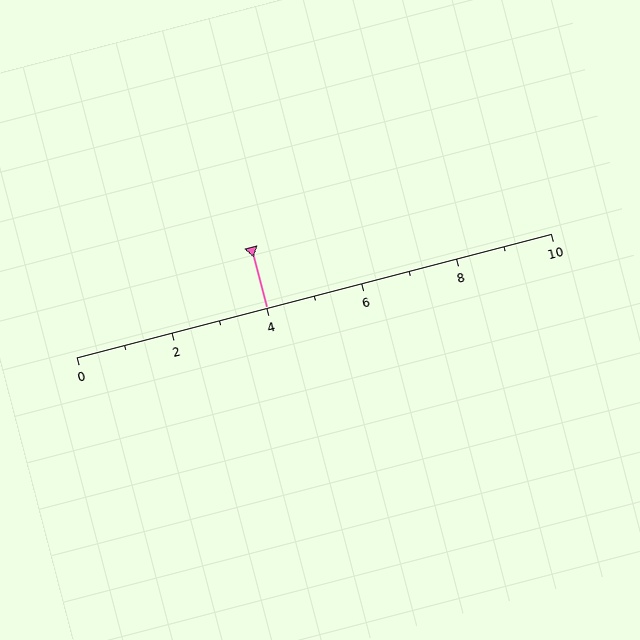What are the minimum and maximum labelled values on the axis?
The axis runs from 0 to 10.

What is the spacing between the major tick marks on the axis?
The major ticks are spaced 2 apart.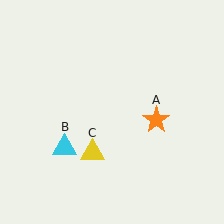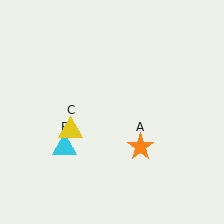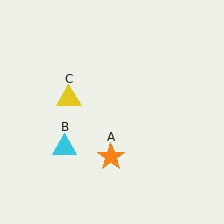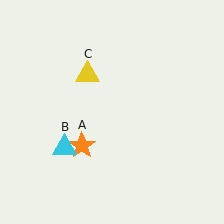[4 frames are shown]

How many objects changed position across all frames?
2 objects changed position: orange star (object A), yellow triangle (object C).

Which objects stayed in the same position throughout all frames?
Cyan triangle (object B) remained stationary.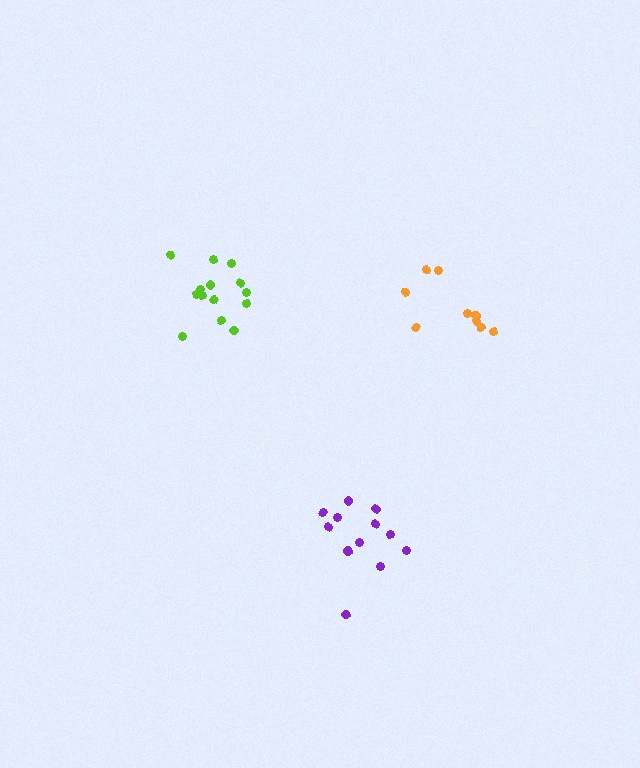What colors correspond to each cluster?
The clusters are colored: lime, orange, purple.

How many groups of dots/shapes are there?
There are 3 groups.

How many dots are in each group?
Group 1: 14 dots, Group 2: 9 dots, Group 3: 12 dots (35 total).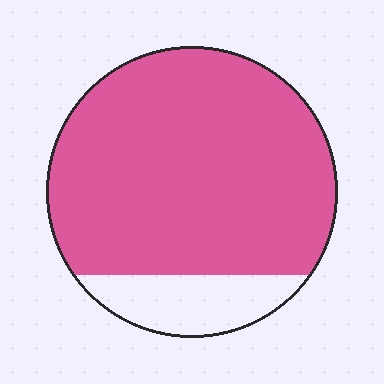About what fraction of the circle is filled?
About five sixths (5/6).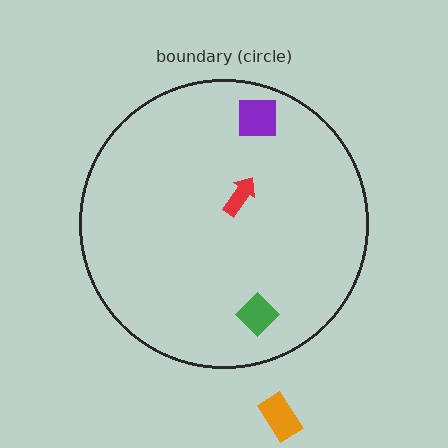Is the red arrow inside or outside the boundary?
Inside.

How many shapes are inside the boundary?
3 inside, 1 outside.